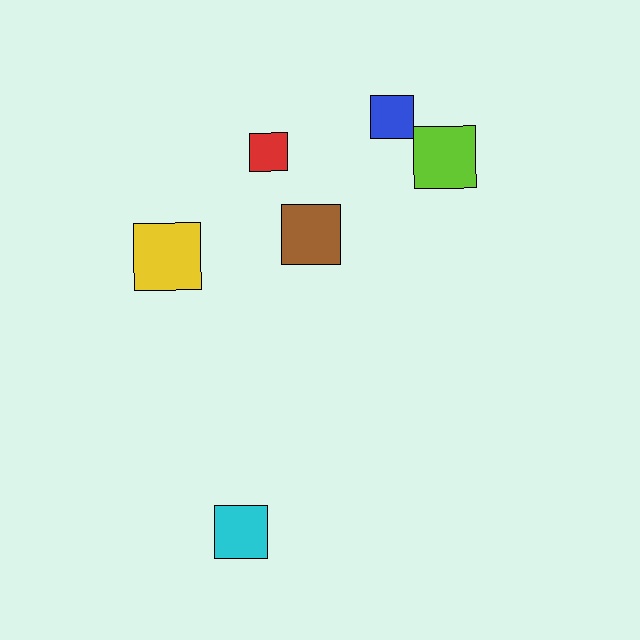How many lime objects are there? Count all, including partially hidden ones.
There is 1 lime object.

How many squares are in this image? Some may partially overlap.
There are 6 squares.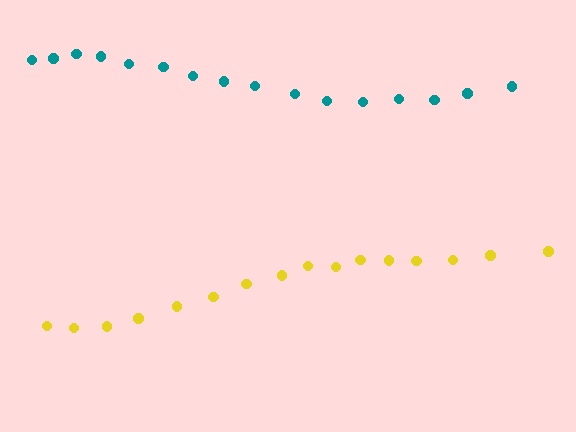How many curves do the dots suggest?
There are 2 distinct paths.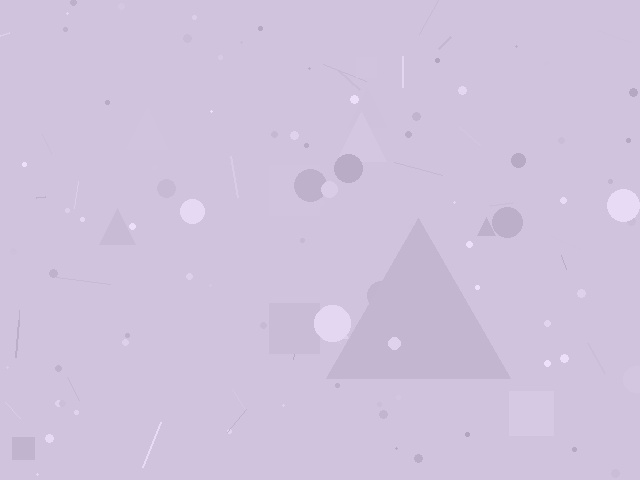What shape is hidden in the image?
A triangle is hidden in the image.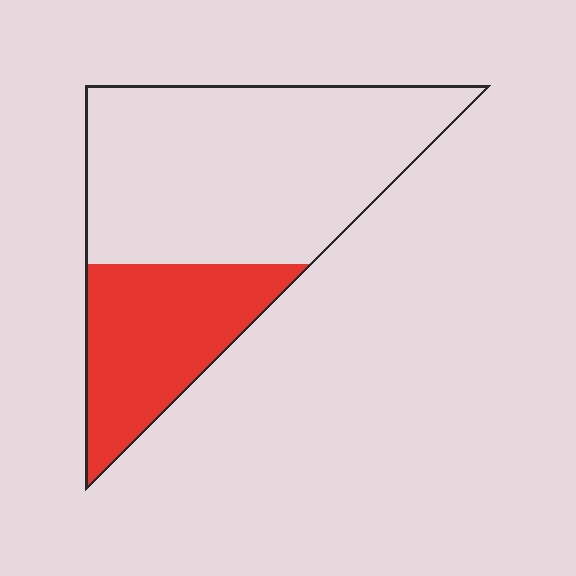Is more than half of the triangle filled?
No.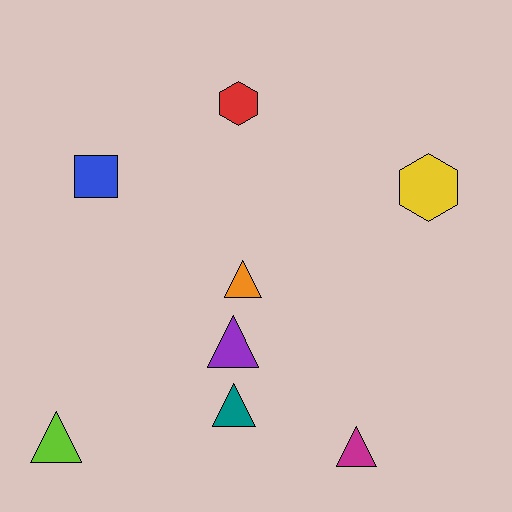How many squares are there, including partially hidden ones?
There is 1 square.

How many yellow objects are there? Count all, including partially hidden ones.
There is 1 yellow object.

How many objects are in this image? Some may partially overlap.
There are 8 objects.